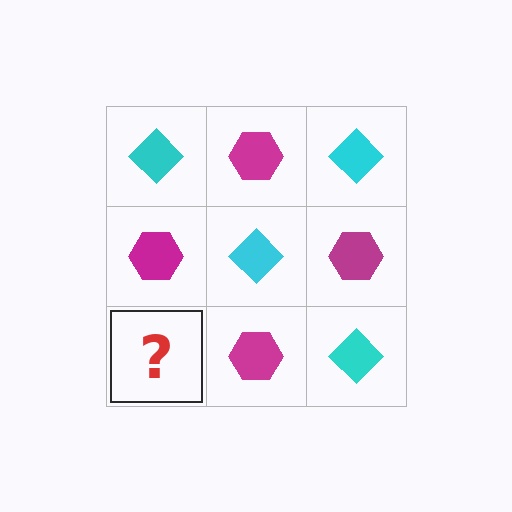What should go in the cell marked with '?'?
The missing cell should contain a cyan diamond.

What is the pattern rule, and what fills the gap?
The rule is that it alternates cyan diamond and magenta hexagon in a checkerboard pattern. The gap should be filled with a cyan diamond.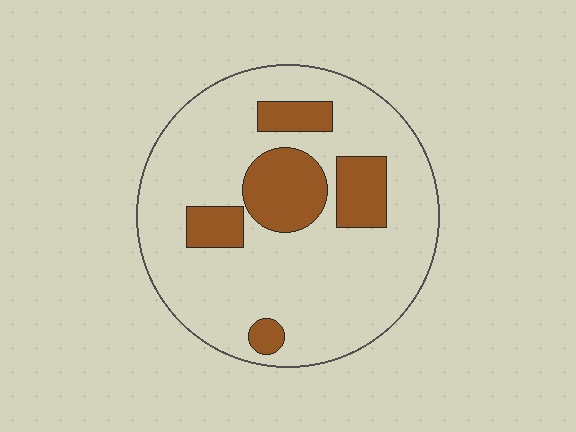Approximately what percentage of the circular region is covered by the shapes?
Approximately 20%.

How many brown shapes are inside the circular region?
5.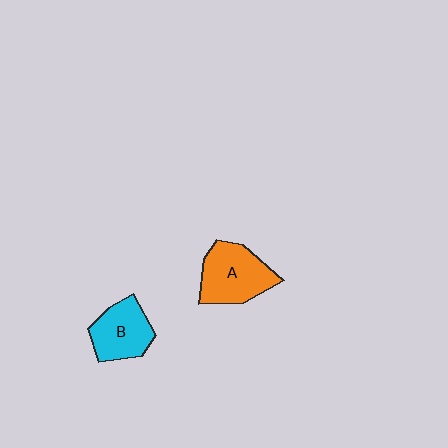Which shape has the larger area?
Shape A (orange).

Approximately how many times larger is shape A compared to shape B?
Approximately 1.2 times.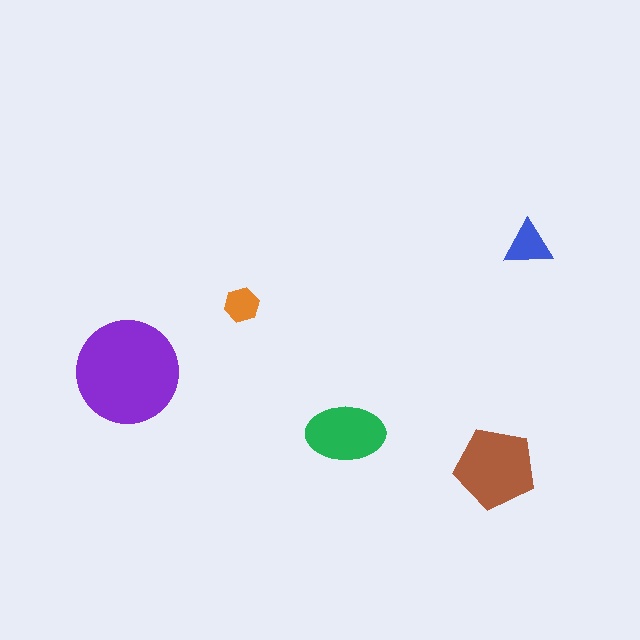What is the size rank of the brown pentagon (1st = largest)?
2nd.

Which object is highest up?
The blue triangle is topmost.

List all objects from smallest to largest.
The orange hexagon, the blue triangle, the green ellipse, the brown pentagon, the purple circle.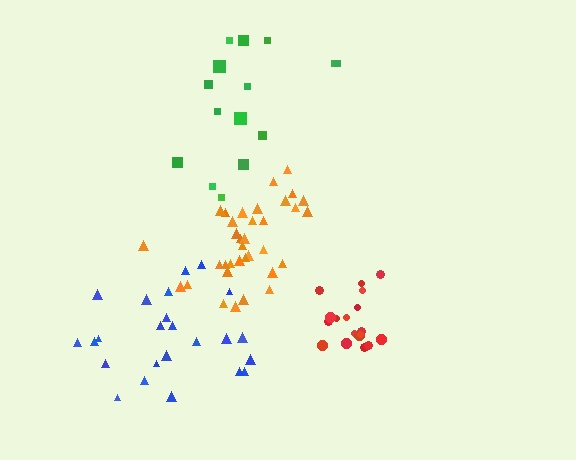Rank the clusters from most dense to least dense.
red, orange, blue, green.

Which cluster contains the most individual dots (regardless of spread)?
Orange (35).